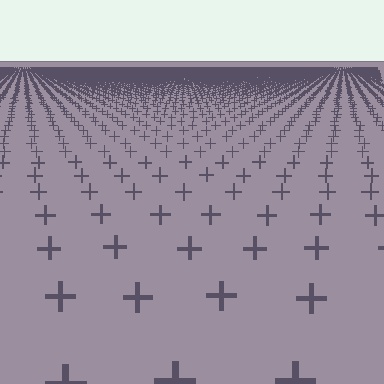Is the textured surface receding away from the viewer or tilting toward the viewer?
The surface is receding away from the viewer. Texture elements get smaller and denser toward the top.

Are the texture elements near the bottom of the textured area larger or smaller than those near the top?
Larger. Near the bottom, elements are closer to the viewer and appear at a bigger on-screen size.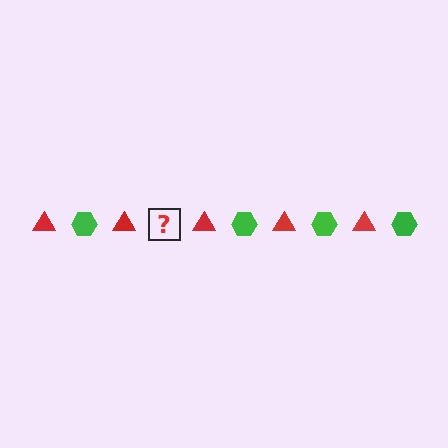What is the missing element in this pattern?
The missing element is a green hexagon.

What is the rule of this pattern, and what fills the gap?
The rule is that the pattern alternates between red triangle and green hexagon. The gap should be filled with a green hexagon.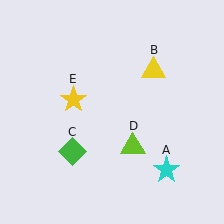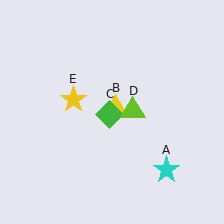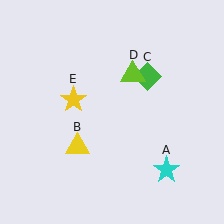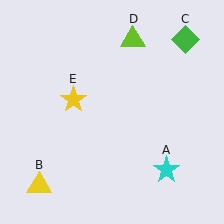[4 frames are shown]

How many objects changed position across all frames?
3 objects changed position: yellow triangle (object B), green diamond (object C), lime triangle (object D).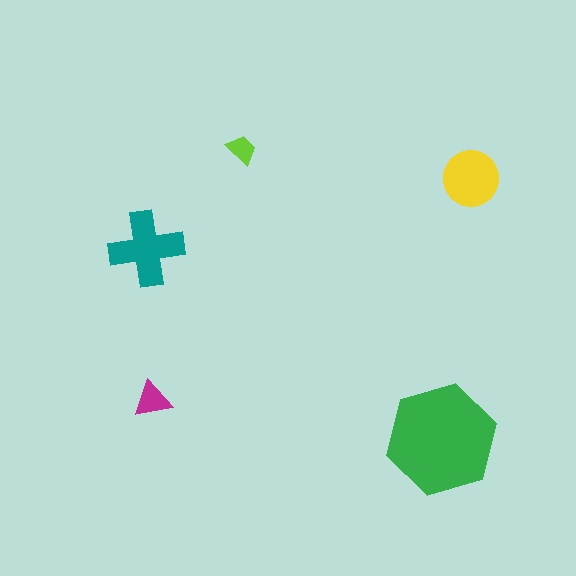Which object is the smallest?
The lime trapezoid.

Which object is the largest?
The green hexagon.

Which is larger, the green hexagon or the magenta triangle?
The green hexagon.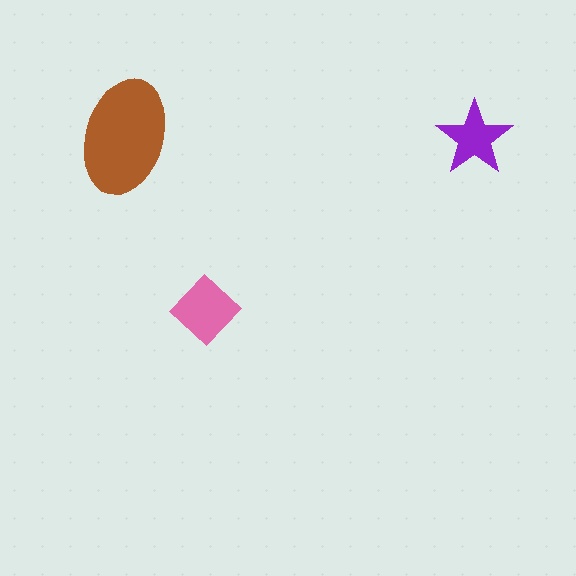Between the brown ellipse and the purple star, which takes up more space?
The brown ellipse.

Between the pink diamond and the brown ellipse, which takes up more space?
The brown ellipse.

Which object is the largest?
The brown ellipse.